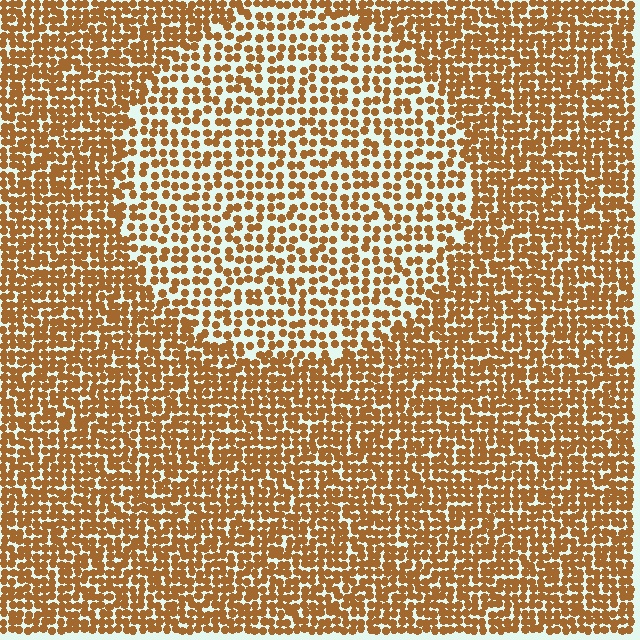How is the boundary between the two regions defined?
The boundary is defined by a change in element density (approximately 1.7x ratio). All elements are the same color, size, and shape.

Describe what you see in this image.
The image contains small brown elements arranged at two different densities. A circle-shaped region is visible where the elements are less densely packed than the surrounding area.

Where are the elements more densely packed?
The elements are more densely packed outside the circle boundary.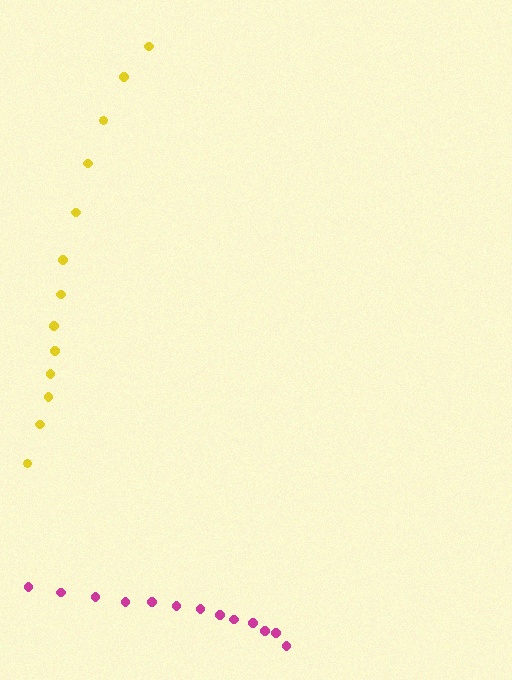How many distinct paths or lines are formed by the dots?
There are 2 distinct paths.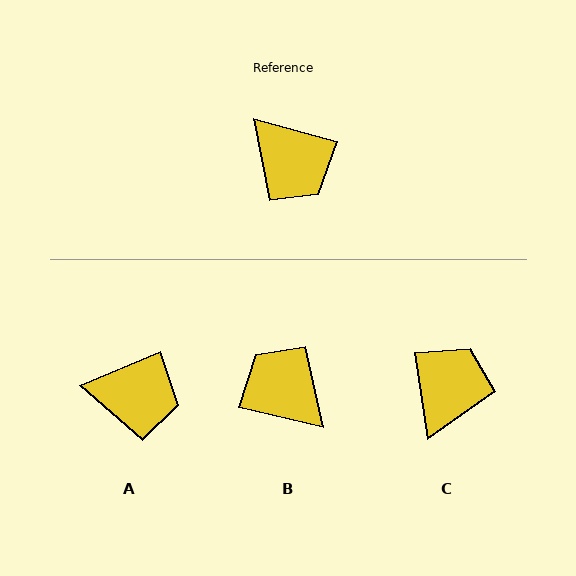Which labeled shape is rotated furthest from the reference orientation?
B, about 178 degrees away.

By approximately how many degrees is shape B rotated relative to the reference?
Approximately 178 degrees clockwise.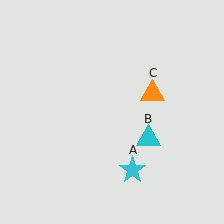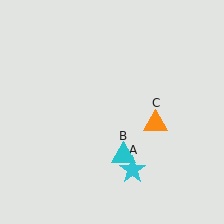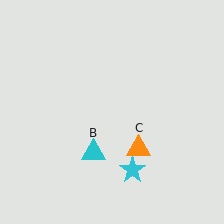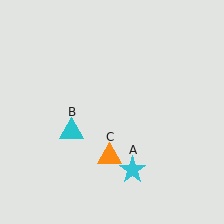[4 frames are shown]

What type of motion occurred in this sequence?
The cyan triangle (object B), orange triangle (object C) rotated clockwise around the center of the scene.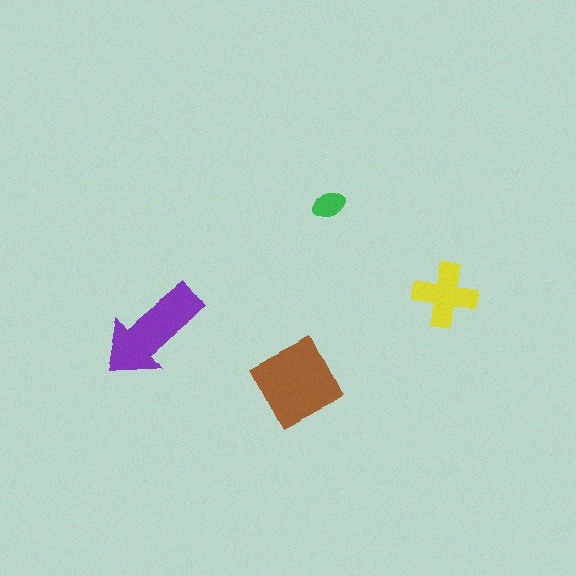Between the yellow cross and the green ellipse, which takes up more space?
The yellow cross.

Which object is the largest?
The brown diamond.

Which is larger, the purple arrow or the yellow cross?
The purple arrow.